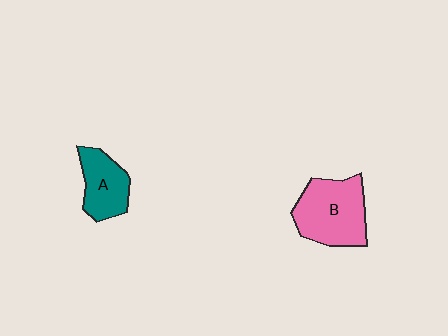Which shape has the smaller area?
Shape A (teal).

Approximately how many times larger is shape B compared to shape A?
Approximately 1.5 times.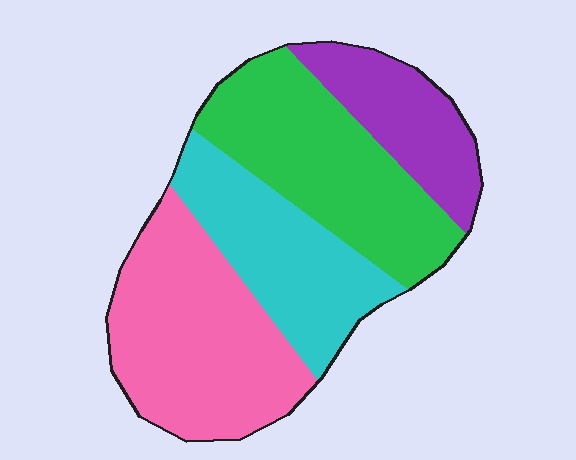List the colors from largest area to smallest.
From largest to smallest: pink, green, cyan, purple.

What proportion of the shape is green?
Green takes up about one quarter (1/4) of the shape.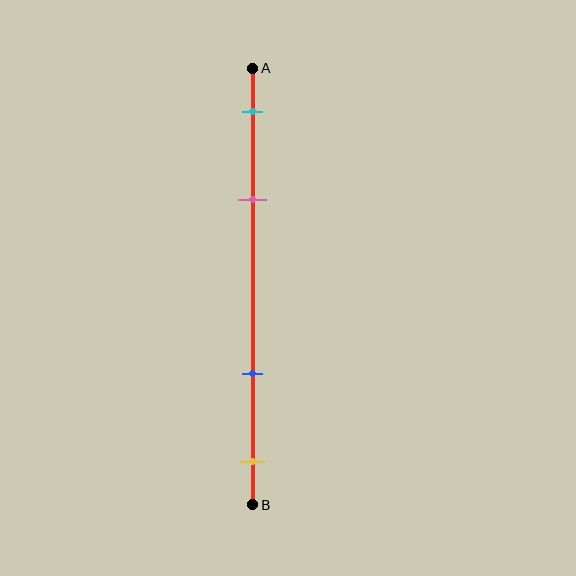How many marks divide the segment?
There are 4 marks dividing the segment.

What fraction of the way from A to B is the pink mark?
The pink mark is approximately 30% (0.3) of the way from A to B.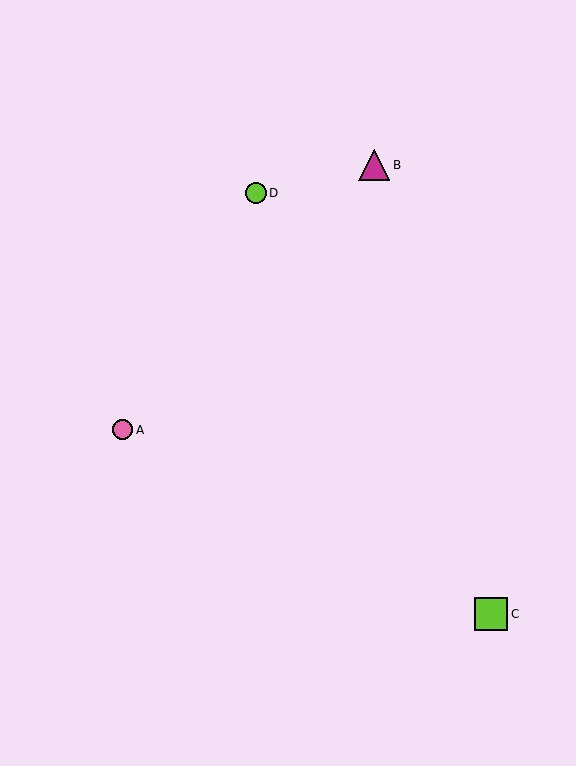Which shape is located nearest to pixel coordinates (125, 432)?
The pink circle (labeled A) at (123, 430) is nearest to that location.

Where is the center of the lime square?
The center of the lime square is at (491, 614).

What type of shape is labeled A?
Shape A is a pink circle.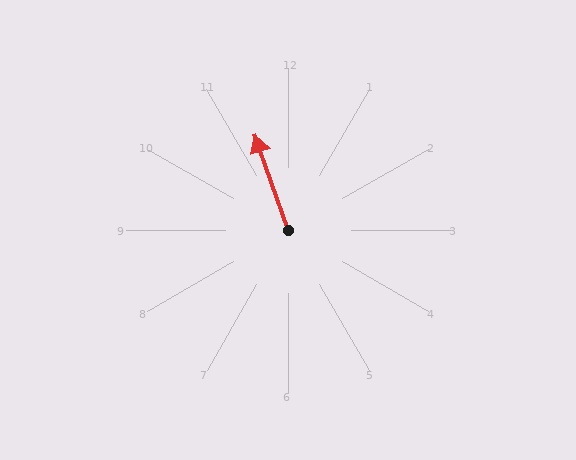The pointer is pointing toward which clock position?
Roughly 11 o'clock.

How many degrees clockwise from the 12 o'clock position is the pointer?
Approximately 341 degrees.